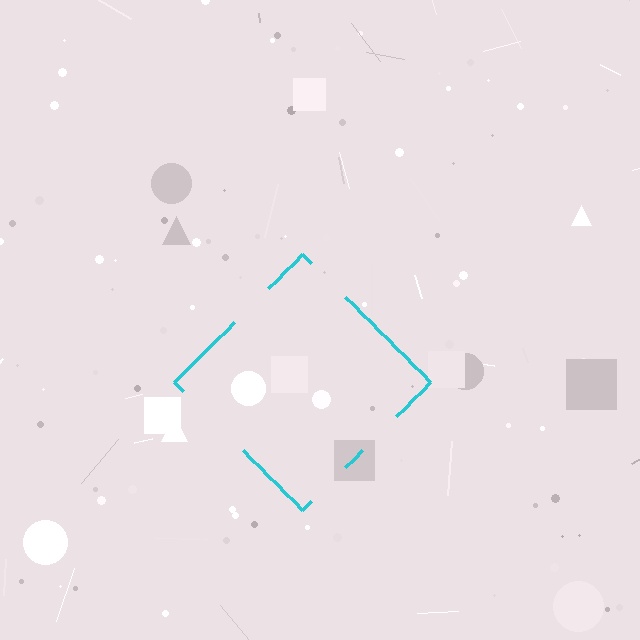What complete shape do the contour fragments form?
The contour fragments form a diamond.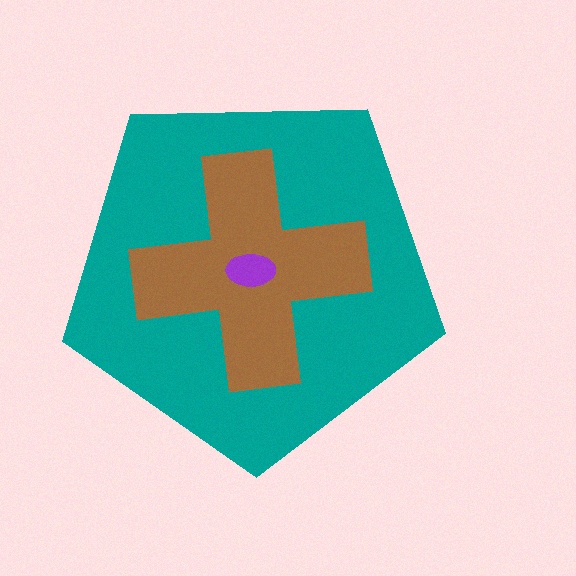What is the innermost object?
The purple ellipse.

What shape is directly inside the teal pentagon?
The brown cross.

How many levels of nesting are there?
3.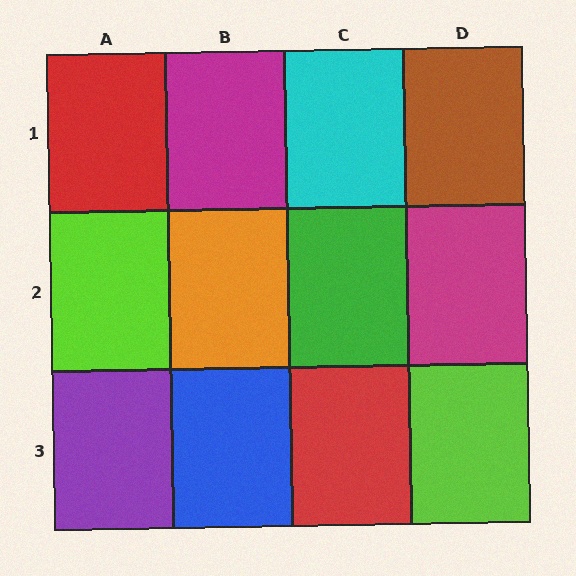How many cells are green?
1 cell is green.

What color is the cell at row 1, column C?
Cyan.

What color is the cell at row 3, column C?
Red.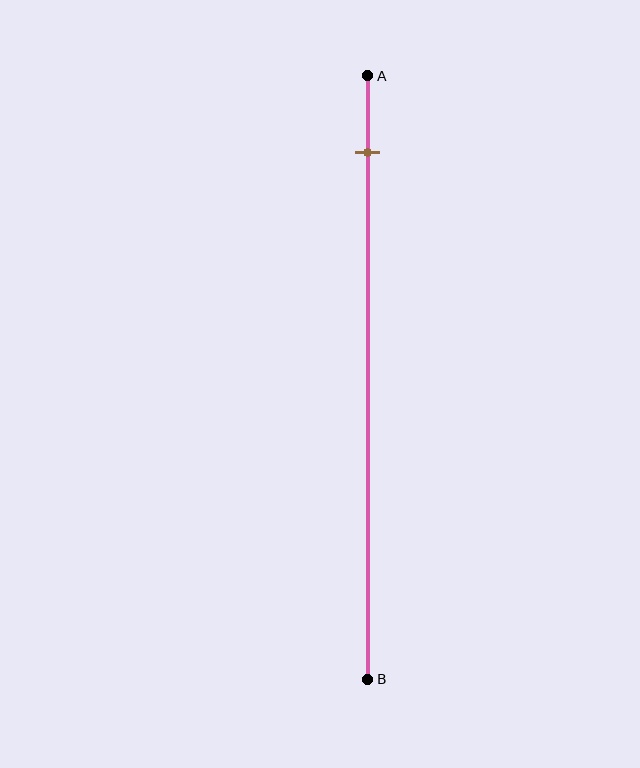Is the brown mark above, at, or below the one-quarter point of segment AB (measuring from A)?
The brown mark is above the one-quarter point of segment AB.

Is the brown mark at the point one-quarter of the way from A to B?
No, the mark is at about 15% from A, not at the 25% one-quarter point.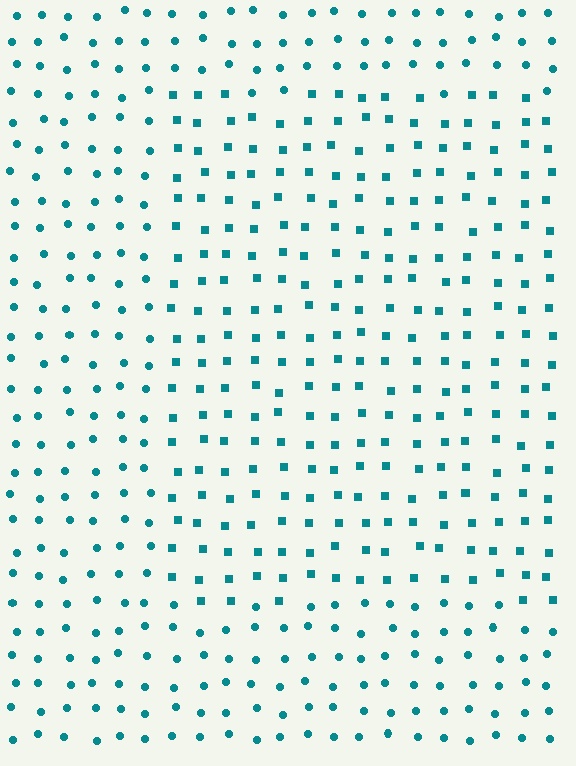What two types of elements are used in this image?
The image uses squares inside the rectangle region and circles outside it.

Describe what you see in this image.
The image is filled with small teal elements arranged in a uniform grid. A rectangle-shaped region contains squares, while the surrounding area contains circles. The boundary is defined purely by the change in element shape.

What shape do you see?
I see a rectangle.